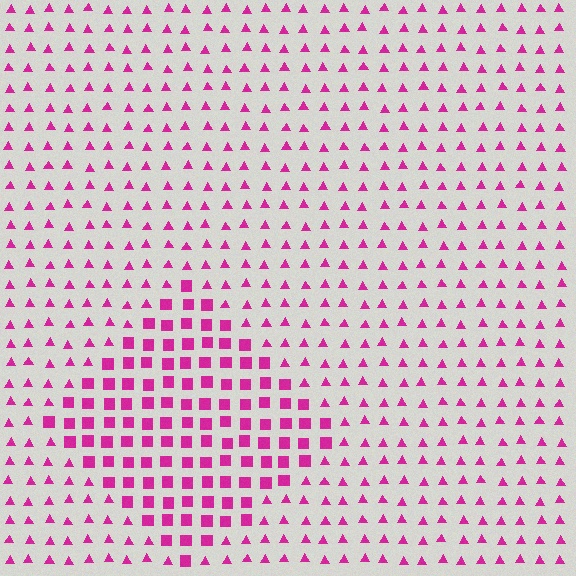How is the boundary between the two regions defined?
The boundary is defined by a change in element shape: squares inside vs. triangles outside. All elements share the same color and spacing.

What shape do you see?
I see a diamond.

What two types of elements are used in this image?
The image uses squares inside the diamond region and triangles outside it.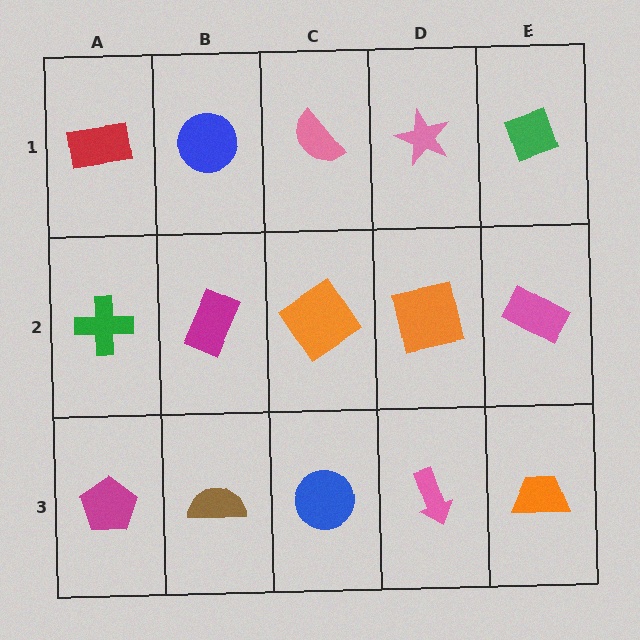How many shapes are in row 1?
5 shapes.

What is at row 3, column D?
A pink arrow.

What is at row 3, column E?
An orange trapezoid.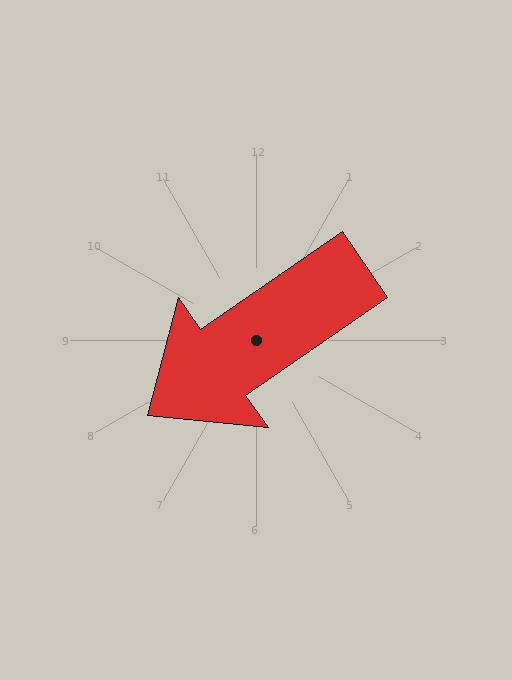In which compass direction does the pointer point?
Southwest.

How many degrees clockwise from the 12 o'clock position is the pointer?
Approximately 235 degrees.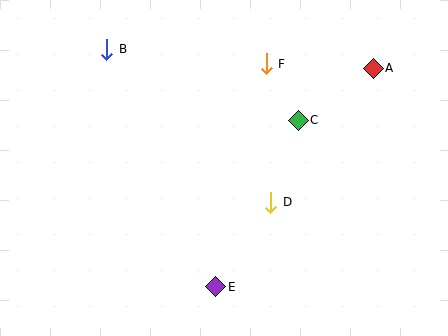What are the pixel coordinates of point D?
Point D is at (271, 202).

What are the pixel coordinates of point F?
Point F is at (266, 64).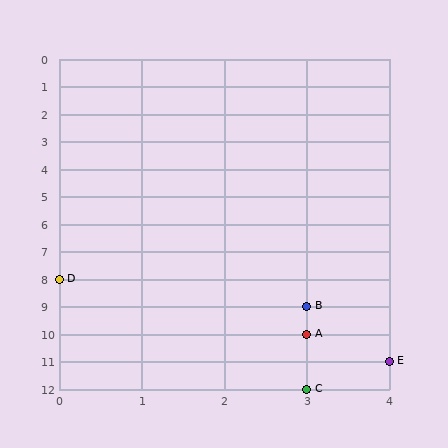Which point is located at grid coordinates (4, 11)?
Point E is at (4, 11).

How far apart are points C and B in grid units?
Points C and B are 3 rows apart.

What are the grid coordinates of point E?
Point E is at grid coordinates (4, 11).